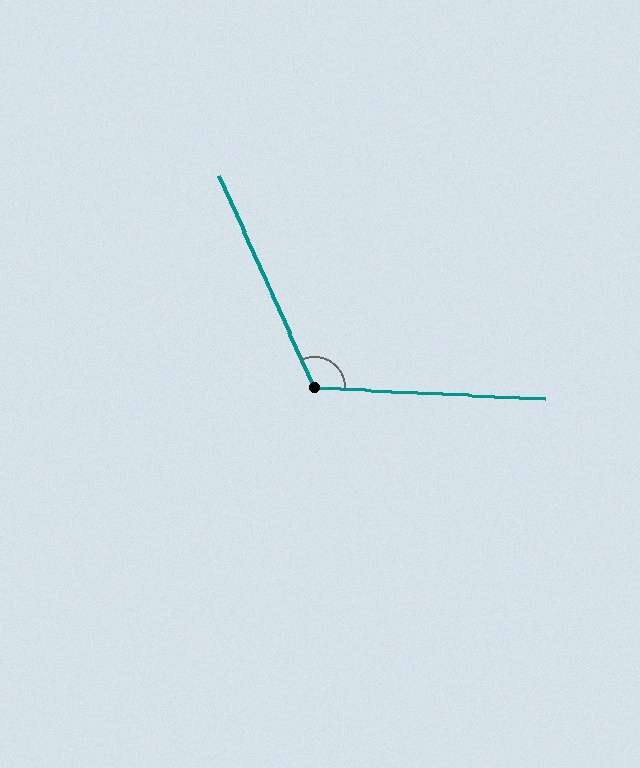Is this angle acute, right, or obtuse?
It is obtuse.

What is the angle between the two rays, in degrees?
Approximately 117 degrees.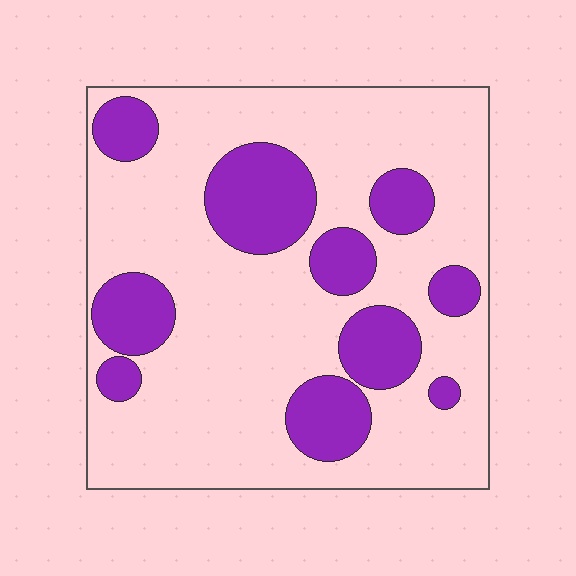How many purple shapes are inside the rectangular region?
10.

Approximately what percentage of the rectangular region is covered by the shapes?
Approximately 25%.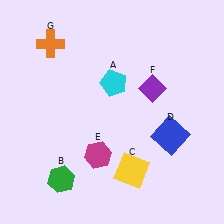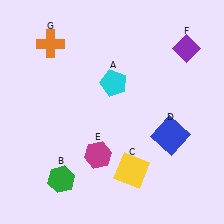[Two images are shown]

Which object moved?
The purple diamond (F) moved up.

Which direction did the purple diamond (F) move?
The purple diamond (F) moved up.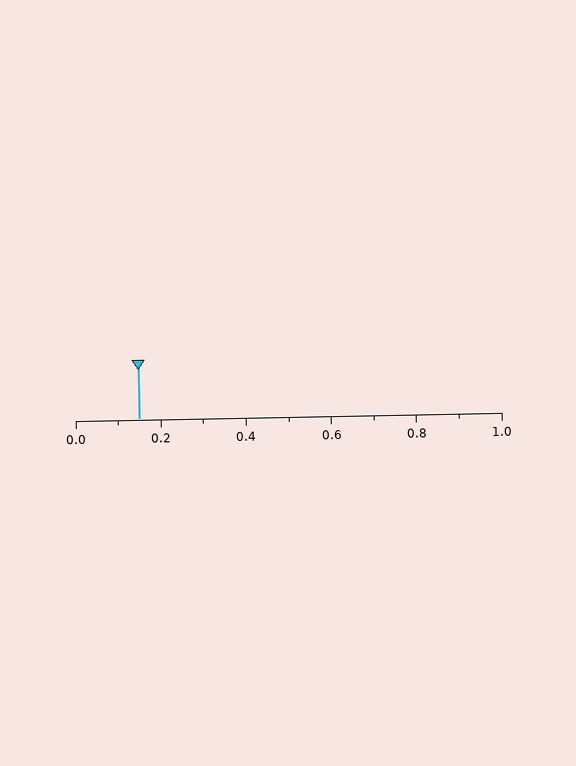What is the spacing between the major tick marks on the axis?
The major ticks are spaced 0.2 apart.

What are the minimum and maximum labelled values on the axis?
The axis runs from 0.0 to 1.0.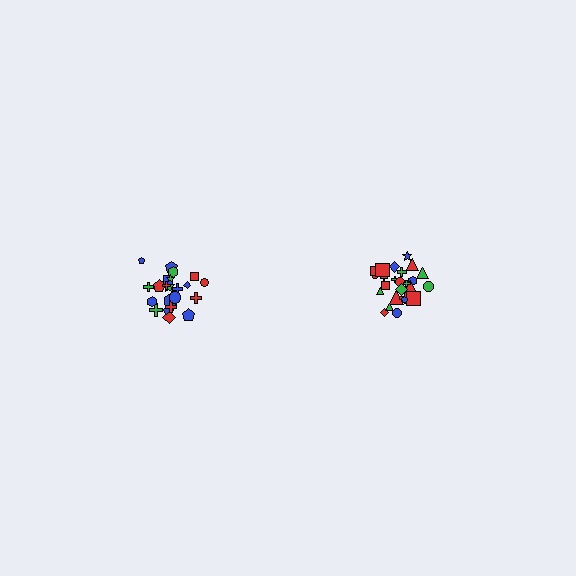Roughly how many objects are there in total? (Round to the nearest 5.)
Roughly 45 objects in total.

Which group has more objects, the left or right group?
The right group.